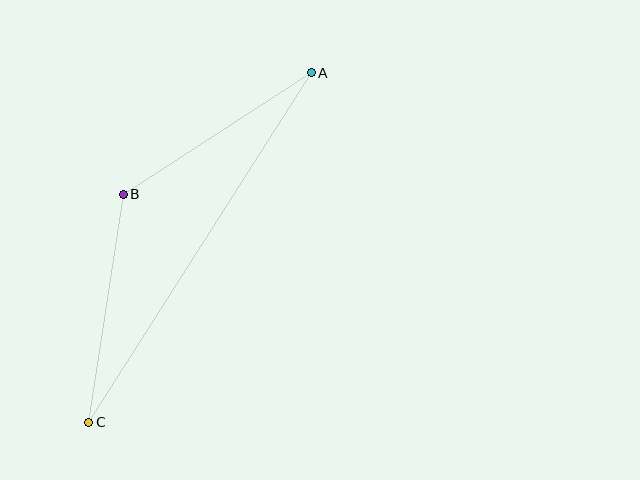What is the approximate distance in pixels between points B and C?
The distance between B and C is approximately 231 pixels.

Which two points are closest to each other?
Points A and B are closest to each other.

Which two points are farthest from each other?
Points A and C are farthest from each other.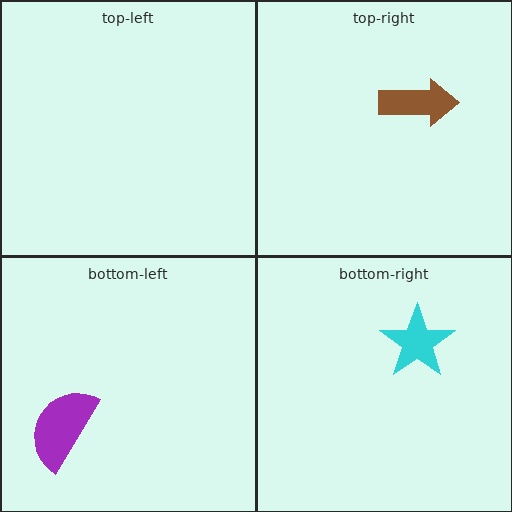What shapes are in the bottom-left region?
The purple semicircle.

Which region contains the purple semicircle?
The bottom-left region.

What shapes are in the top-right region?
The brown arrow.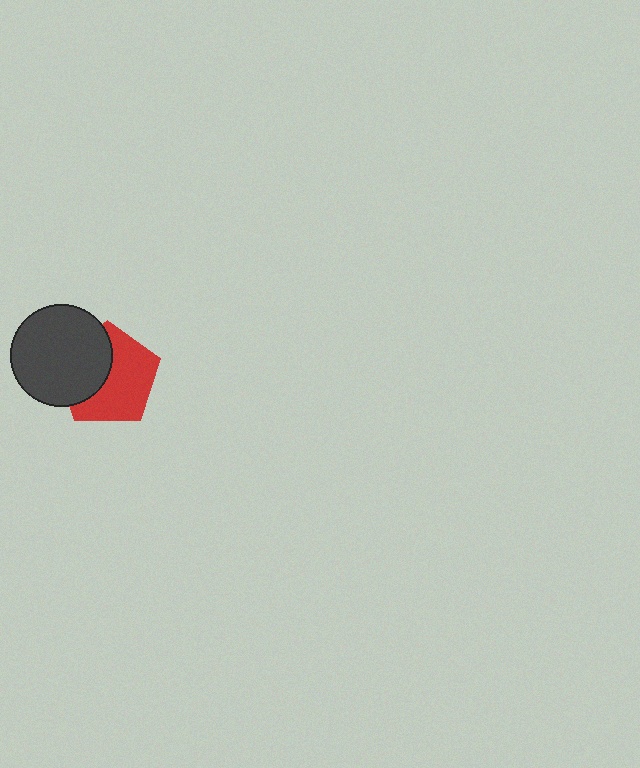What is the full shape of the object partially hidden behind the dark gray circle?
The partially hidden object is a red pentagon.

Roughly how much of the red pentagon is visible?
About half of it is visible (roughly 60%).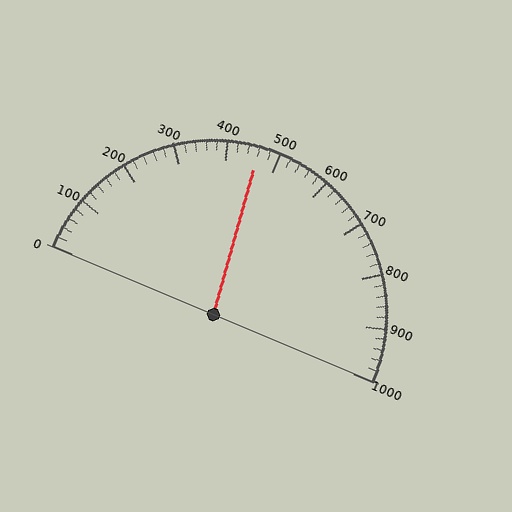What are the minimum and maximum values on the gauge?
The gauge ranges from 0 to 1000.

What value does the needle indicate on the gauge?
The needle indicates approximately 460.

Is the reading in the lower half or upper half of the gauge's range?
The reading is in the lower half of the range (0 to 1000).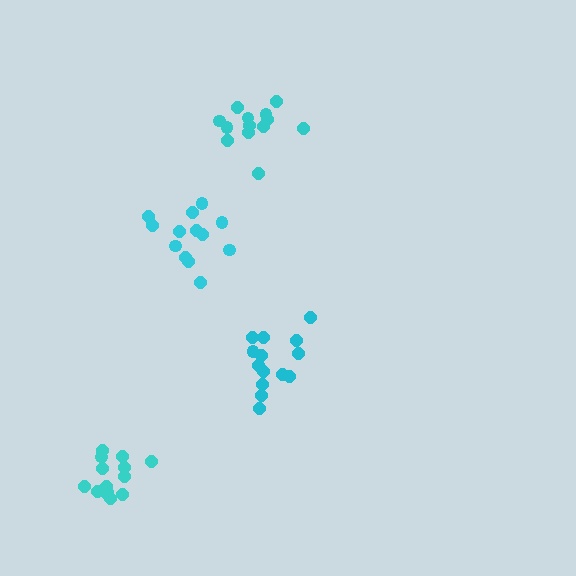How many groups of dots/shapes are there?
There are 4 groups.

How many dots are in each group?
Group 1: 13 dots, Group 2: 14 dots, Group 3: 13 dots, Group 4: 14 dots (54 total).